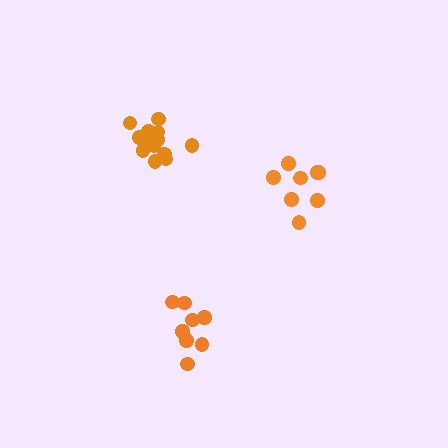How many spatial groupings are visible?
There are 3 spatial groupings.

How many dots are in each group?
Group 1: 8 dots, Group 2: 8 dots, Group 3: 13 dots (29 total).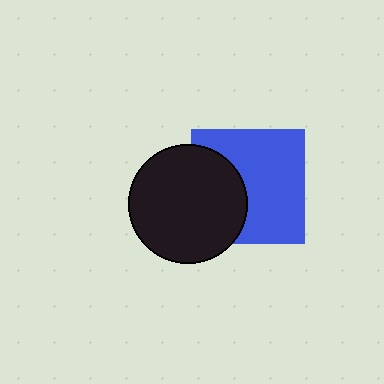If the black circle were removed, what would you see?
You would see the complete blue square.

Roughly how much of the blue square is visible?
About half of it is visible (roughly 64%).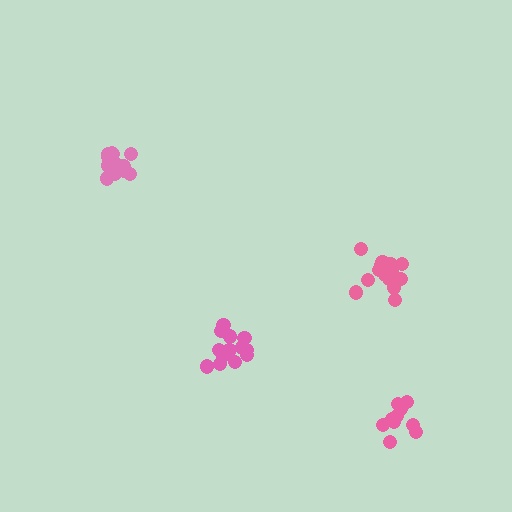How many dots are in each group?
Group 1: 15 dots, Group 2: 13 dots, Group 3: 14 dots, Group 4: 10 dots (52 total).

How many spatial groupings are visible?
There are 4 spatial groupings.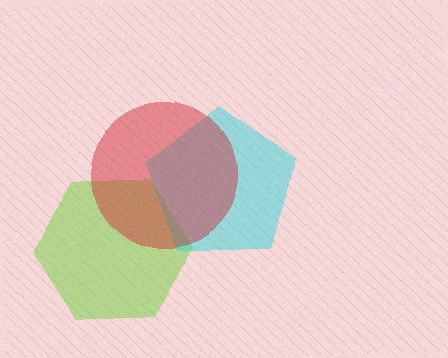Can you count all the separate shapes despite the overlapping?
Yes, there are 3 separate shapes.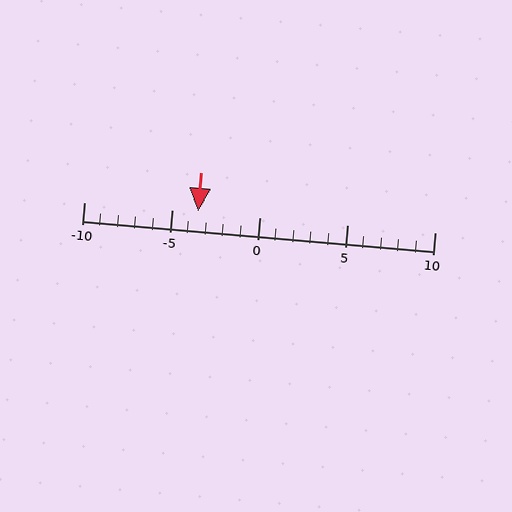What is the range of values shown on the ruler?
The ruler shows values from -10 to 10.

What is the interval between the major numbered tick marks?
The major tick marks are spaced 5 units apart.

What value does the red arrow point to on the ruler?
The red arrow points to approximately -4.